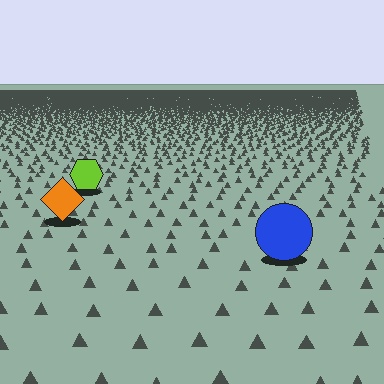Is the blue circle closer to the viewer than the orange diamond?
Yes. The blue circle is closer — you can tell from the texture gradient: the ground texture is coarser near it.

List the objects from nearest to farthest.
From nearest to farthest: the blue circle, the orange diamond, the lime hexagon.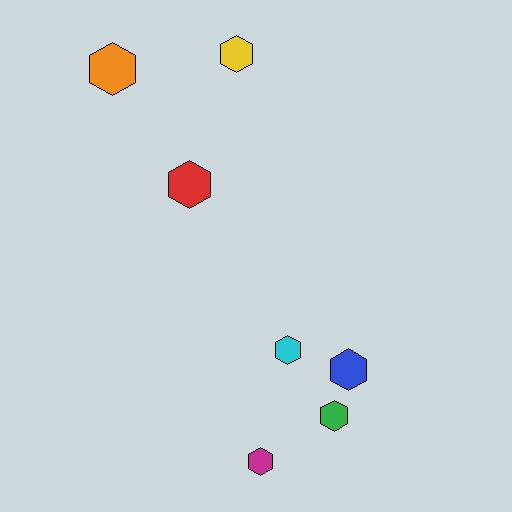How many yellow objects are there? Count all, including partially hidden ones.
There is 1 yellow object.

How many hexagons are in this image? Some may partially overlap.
There are 7 hexagons.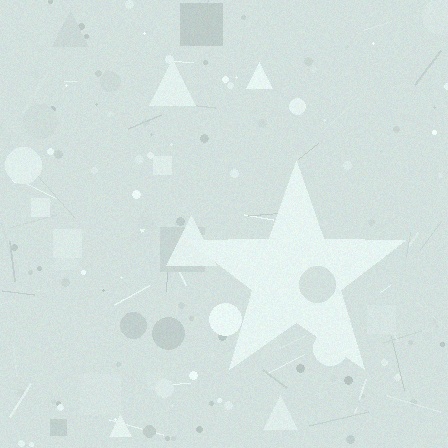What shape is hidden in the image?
A star is hidden in the image.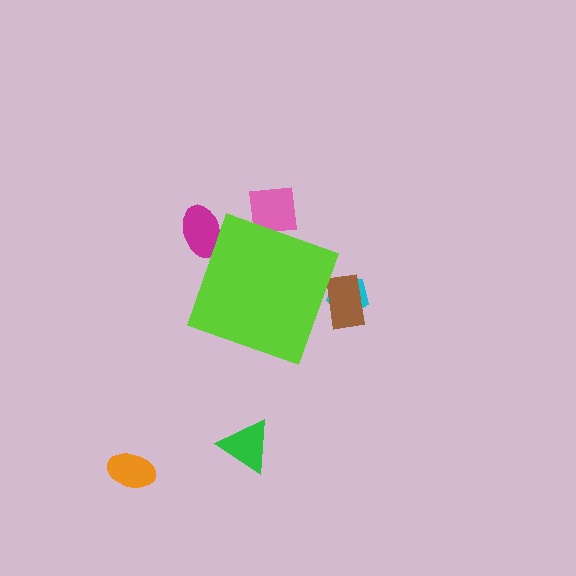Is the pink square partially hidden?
Yes, the pink square is partially hidden behind the lime diamond.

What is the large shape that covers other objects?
A lime diamond.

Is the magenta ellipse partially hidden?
Yes, the magenta ellipse is partially hidden behind the lime diamond.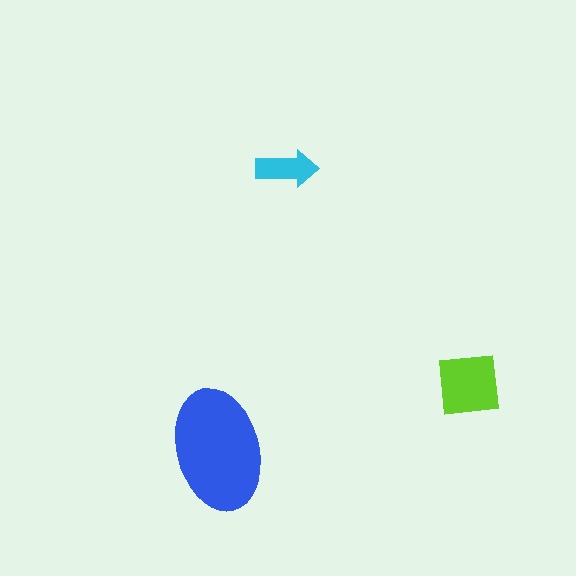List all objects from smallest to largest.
The cyan arrow, the lime square, the blue ellipse.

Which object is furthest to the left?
The blue ellipse is leftmost.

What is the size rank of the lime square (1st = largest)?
2nd.